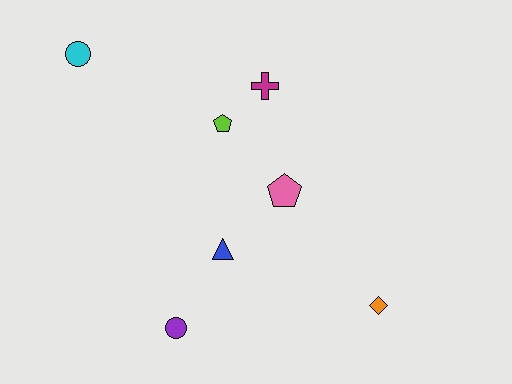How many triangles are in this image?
There is 1 triangle.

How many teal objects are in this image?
There are no teal objects.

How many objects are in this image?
There are 7 objects.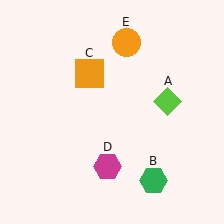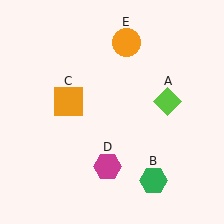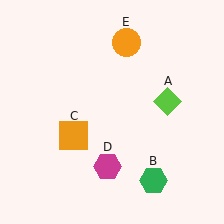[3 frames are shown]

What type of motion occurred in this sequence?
The orange square (object C) rotated counterclockwise around the center of the scene.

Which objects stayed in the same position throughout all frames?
Lime diamond (object A) and green hexagon (object B) and magenta hexagon (object D) and orange circle (object E) remained stationary.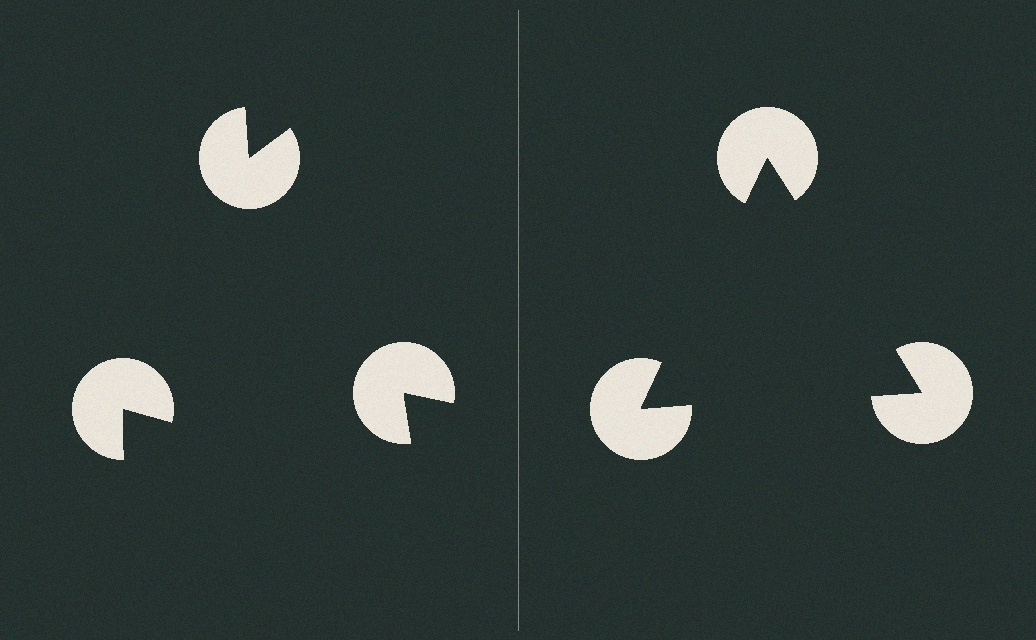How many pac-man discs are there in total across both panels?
6 — 3 on each side.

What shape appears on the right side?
An illusory triangle.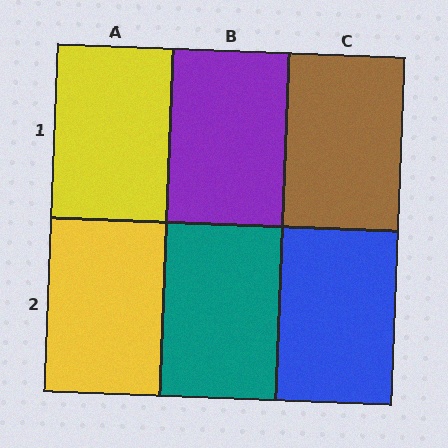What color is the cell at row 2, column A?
Yellow.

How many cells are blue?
1 cell is blue.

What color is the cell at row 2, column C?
Blue.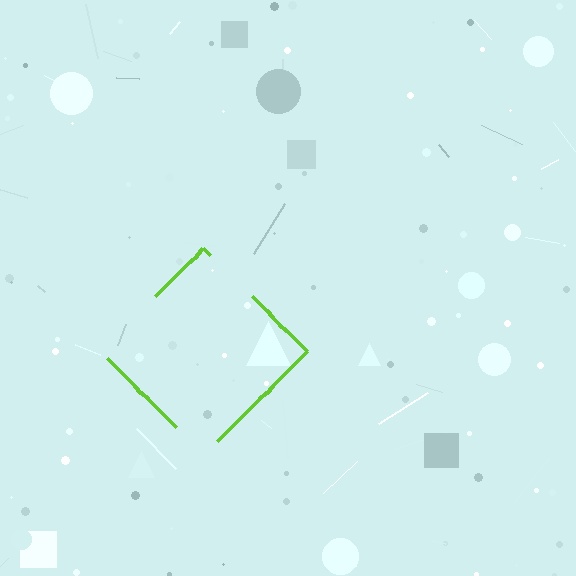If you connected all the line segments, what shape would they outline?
They would outline a diamond.